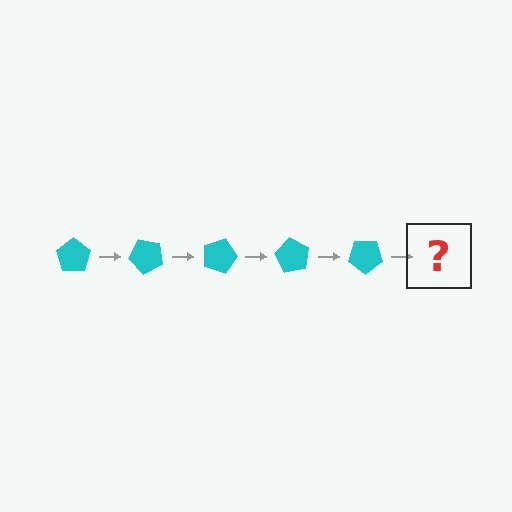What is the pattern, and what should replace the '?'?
The pattern is that the pentagon rotates 45 degrees each step. The '?' should be a cyan pentagon rotated 225 degrees.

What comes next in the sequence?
The next element should be a cyan pentagon rotated 225 degrees.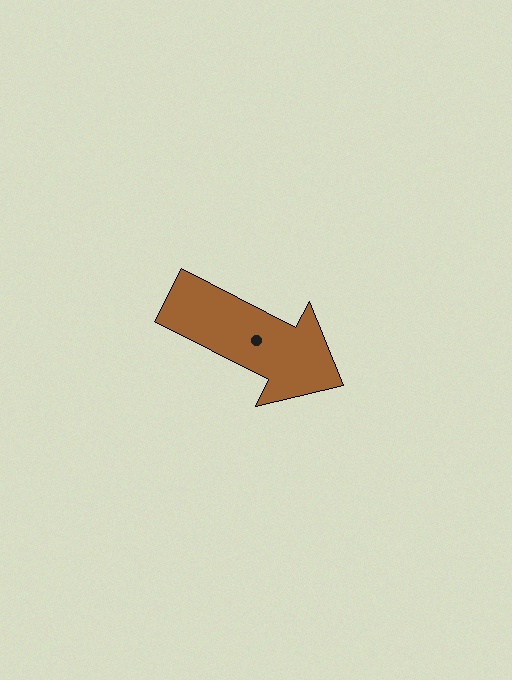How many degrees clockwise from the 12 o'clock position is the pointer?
Approximately 117 degrees.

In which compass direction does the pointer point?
Southeast.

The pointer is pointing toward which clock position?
Roughly 4 o'clock.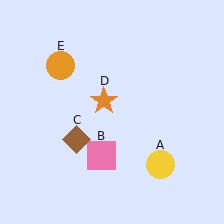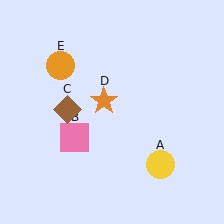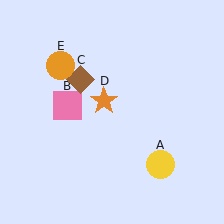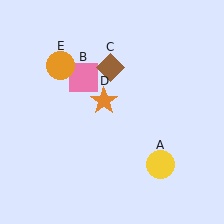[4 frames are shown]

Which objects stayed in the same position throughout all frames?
Yellow circle (object A) and orange star (object D) and orange circle (object E) remained stationary.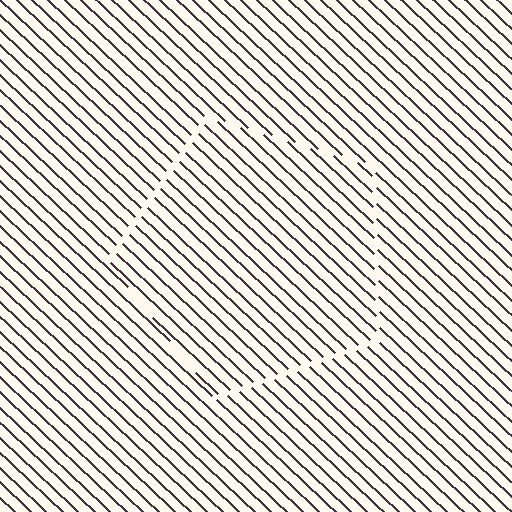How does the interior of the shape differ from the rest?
The interior of the shape contains the same grating, shifted by half a period — the contour is defined by the phase discontinuity where line-ends from the inner and outer gratings abut.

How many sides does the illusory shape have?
5 sides — the line-ends trace a pentagon.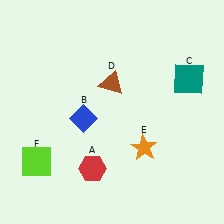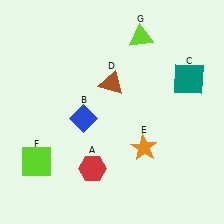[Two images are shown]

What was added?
A lime triangle (G) was added in Image 2.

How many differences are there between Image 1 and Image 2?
There is 1 difference between the two images.